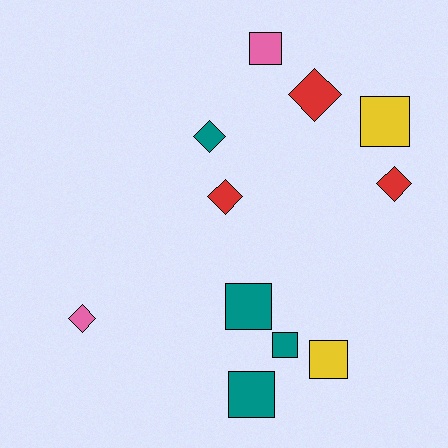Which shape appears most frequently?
Square, with 6 objects.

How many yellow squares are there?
There are 2 yellow squares.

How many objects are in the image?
There are 11 objects.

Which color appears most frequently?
Teal, with 4 objects.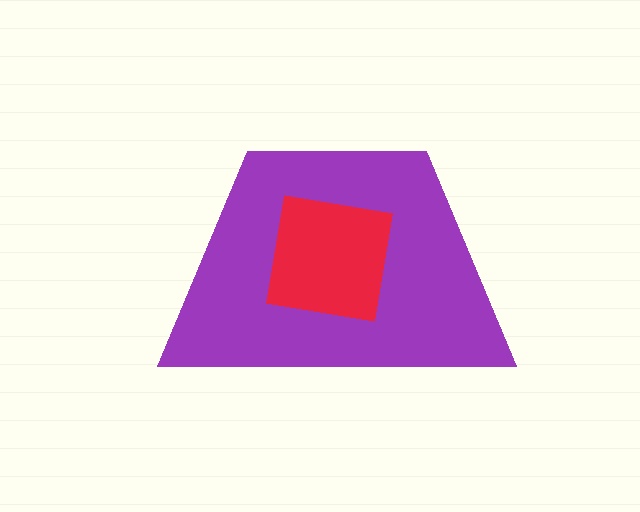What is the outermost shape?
The purple trapezoid.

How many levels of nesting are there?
2.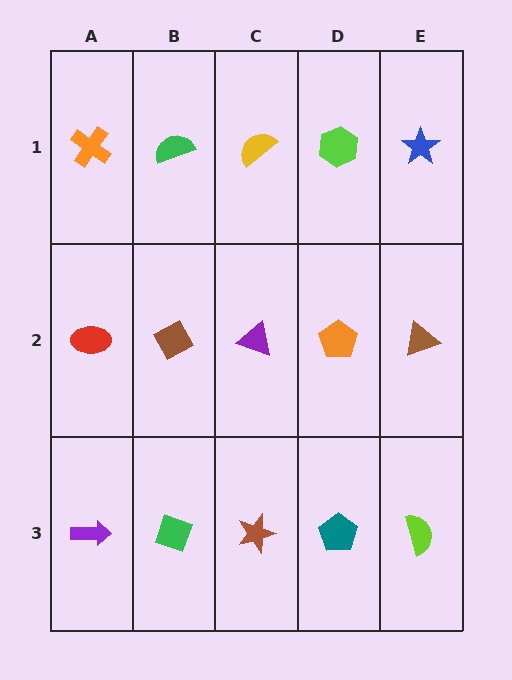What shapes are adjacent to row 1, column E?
A brown triangle (row 2, column E), a lime hexagon (row 1, column D).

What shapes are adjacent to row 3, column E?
A brown triangle (row 2, column E), a teal pentagon (row 3, column D).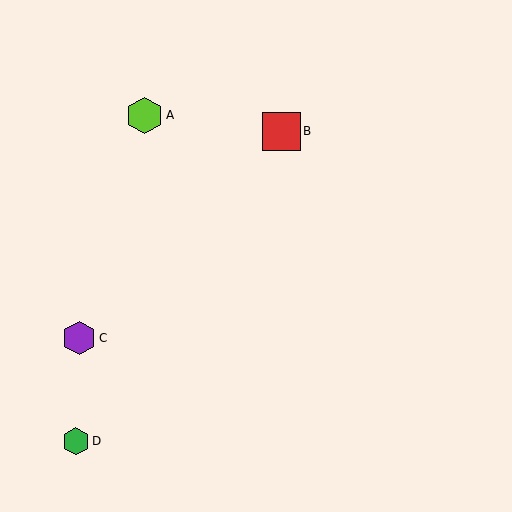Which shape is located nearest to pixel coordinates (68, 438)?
The green hexagon (labeled D) at (76, 441) is nearest to that location.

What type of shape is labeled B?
Shape B is a red square.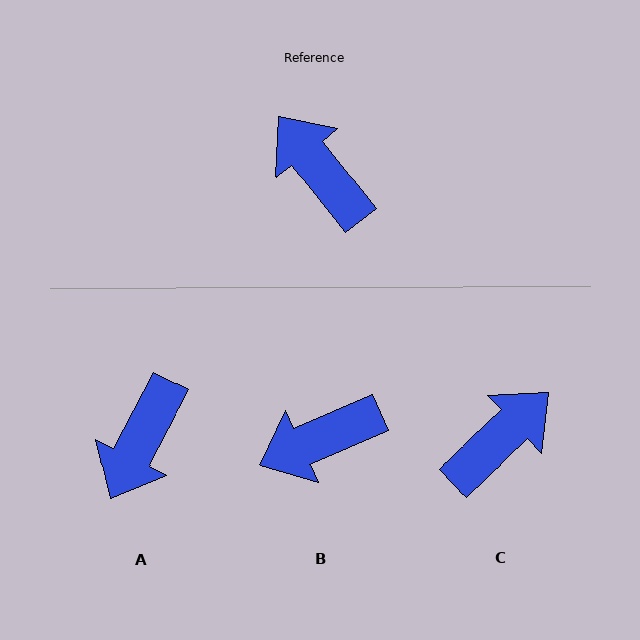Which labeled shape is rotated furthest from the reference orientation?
A, about 114 degrees away.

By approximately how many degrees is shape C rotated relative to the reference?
Approximately 85 degrees clockwise.